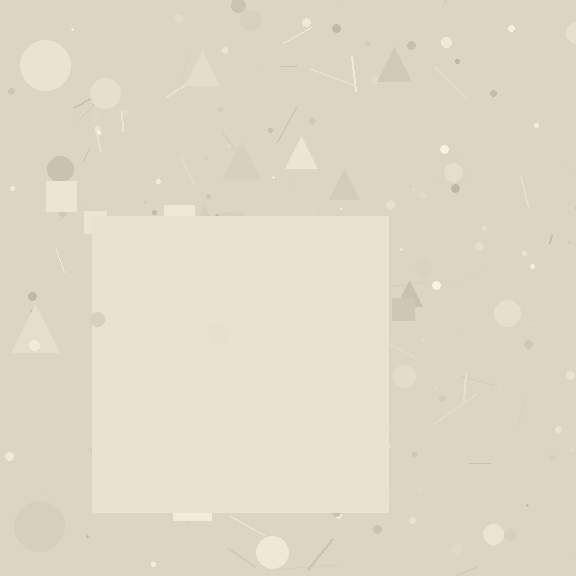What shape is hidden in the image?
A square is hidden in the image.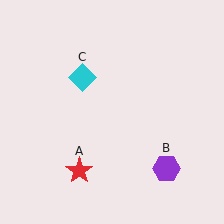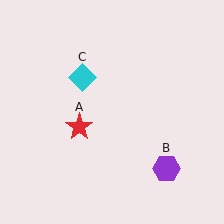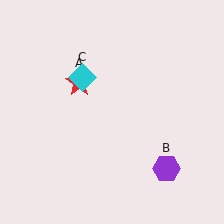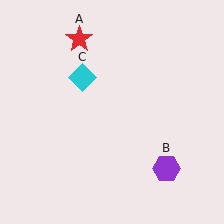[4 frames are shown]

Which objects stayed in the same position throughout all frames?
Purple hexagon (object B) and cyan diamond (object C) remained stationary.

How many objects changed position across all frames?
1 object changed position: red star (object A).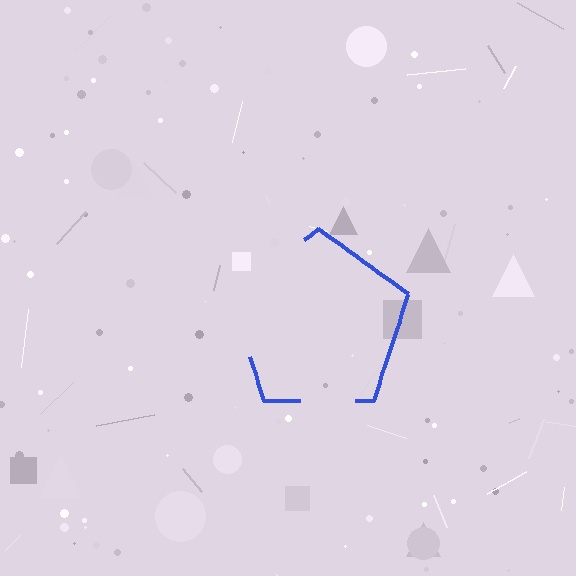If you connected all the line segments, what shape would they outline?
They would outline a pentagon.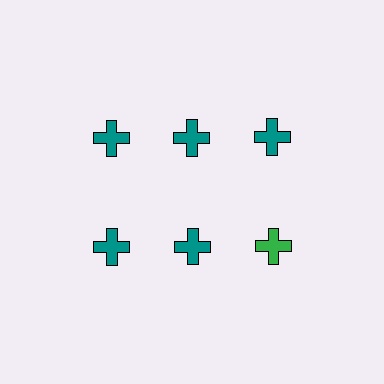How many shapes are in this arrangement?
There are 6 shapes arranged in a grid pattern.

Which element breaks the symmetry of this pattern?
The green cross in the second row, center column breaks the symmetry. All other shapes are teal crosses.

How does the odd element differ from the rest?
It has a different color: green instead of teal.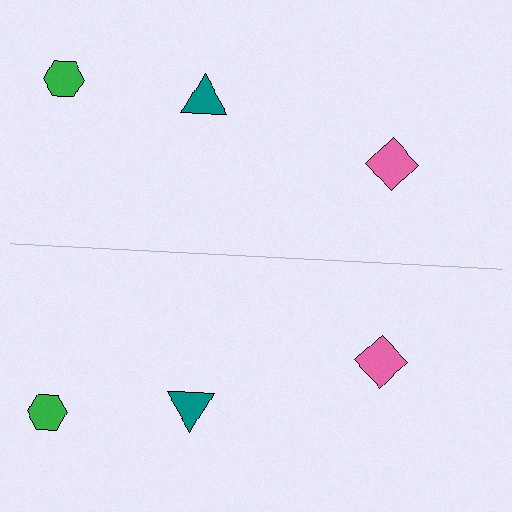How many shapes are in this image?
There are 6 shapes in this image.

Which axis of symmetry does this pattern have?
The pattern has a horizontal axis of symmetry running through the center of the image.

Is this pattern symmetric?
Yes, this pattern has bilateral (reflection) symmetry.